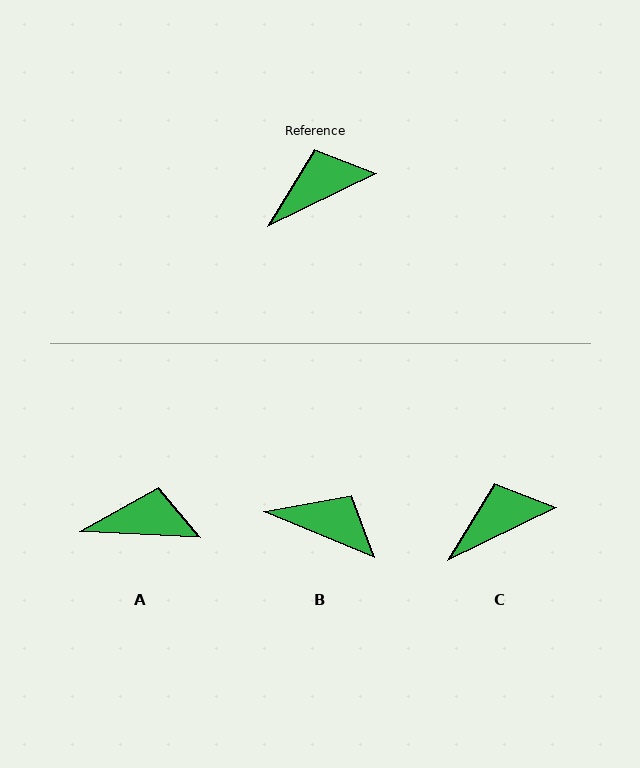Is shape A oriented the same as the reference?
No, it is off by about 29 degrees.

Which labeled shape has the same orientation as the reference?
C.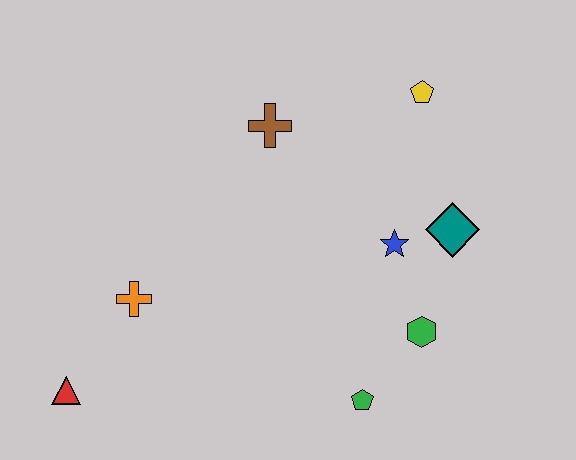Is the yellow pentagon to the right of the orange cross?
Yes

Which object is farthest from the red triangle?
The yellow pentagon is farthest from the red triangle.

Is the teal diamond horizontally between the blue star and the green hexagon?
No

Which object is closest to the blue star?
The teal diamond is closest to the blue star.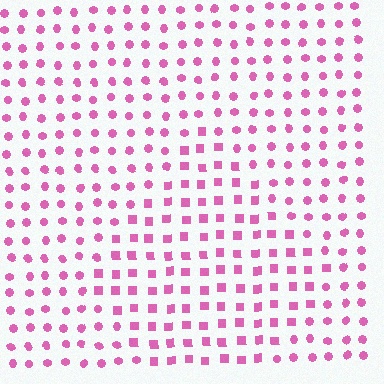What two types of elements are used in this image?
The image uses squares inside the diamond region and circles outside it.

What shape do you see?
I see a diamond.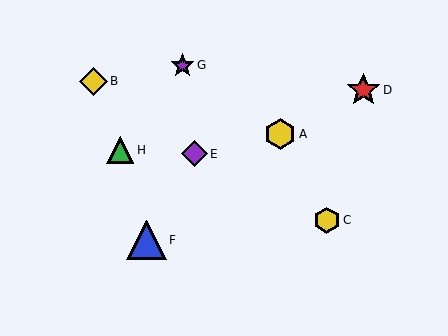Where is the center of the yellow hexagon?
The center of the yellow hexagon is at (280, 134).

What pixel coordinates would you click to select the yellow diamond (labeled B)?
Click at (94, 81) to select the yellow diamond B.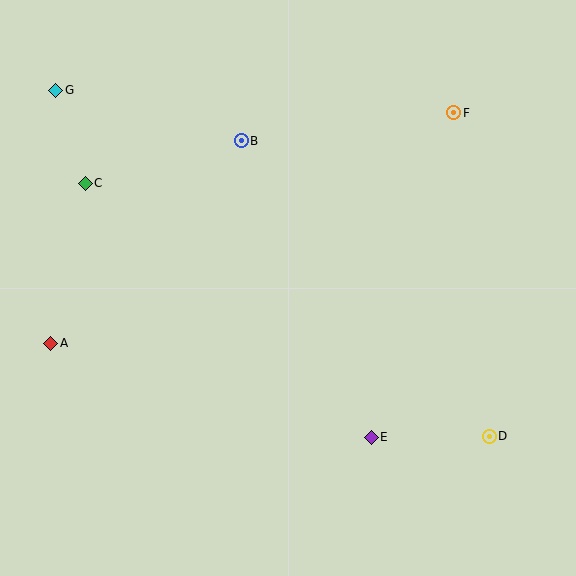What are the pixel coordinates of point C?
Point C is at (85, 183).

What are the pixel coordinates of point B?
Point B is at (241, 141).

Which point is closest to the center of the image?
Point B at (241, 141) is closest to the center.